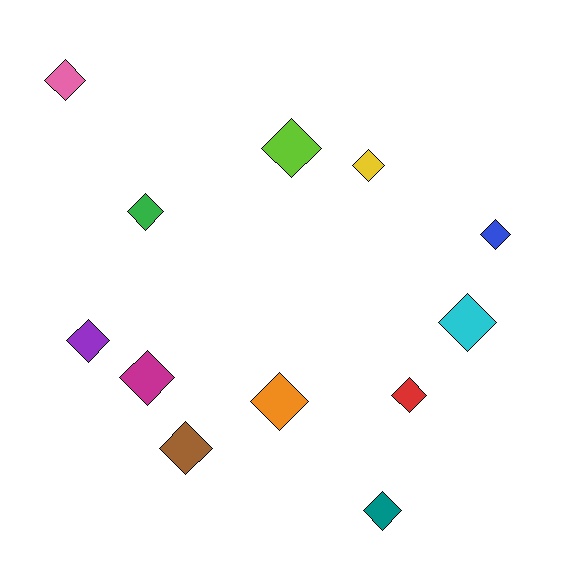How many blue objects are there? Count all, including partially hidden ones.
There is 1 blue object.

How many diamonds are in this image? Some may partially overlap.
There are 12 diamonds.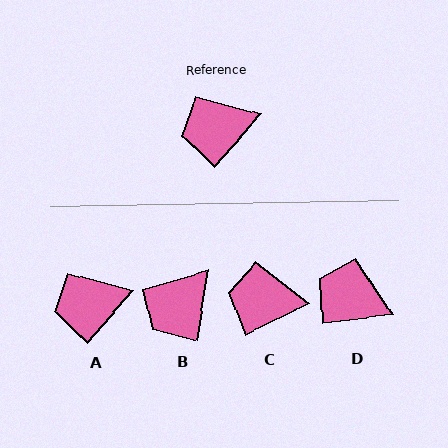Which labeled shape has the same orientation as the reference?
A.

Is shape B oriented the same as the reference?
No, it is off by about 32 degrees.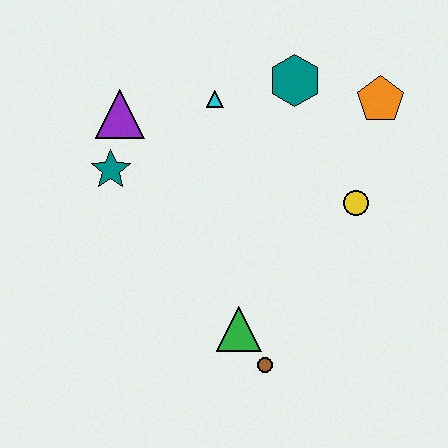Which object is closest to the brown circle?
The green triangle is closest to the brown circle.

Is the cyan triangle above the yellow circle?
Yes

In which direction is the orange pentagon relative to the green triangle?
The orange pentagon is above the green triangle.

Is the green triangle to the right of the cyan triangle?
Yes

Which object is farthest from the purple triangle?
The brown circle is farthest from the purple triangle.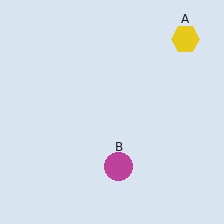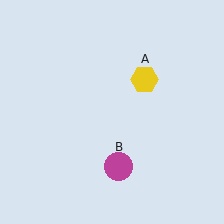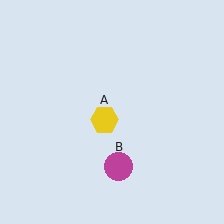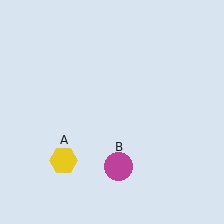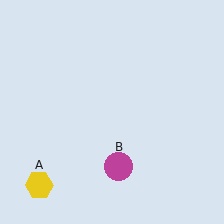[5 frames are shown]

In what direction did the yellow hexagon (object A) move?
The yellow hexagon (object A) moved down and to the left.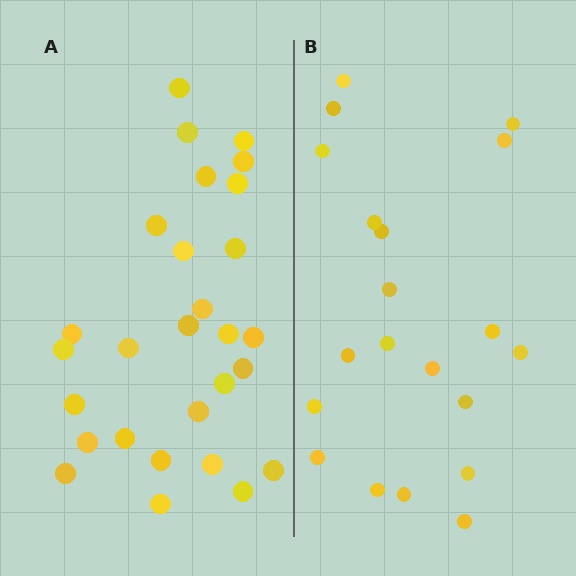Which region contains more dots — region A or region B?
Region A (the left region) has more dots.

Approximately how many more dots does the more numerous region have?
Region A has roughly 8 or so more dots than region B.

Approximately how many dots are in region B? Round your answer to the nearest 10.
About 20 dots.